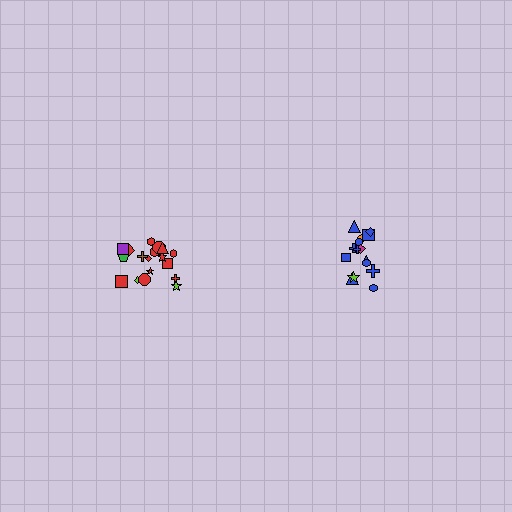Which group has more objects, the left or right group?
The left group.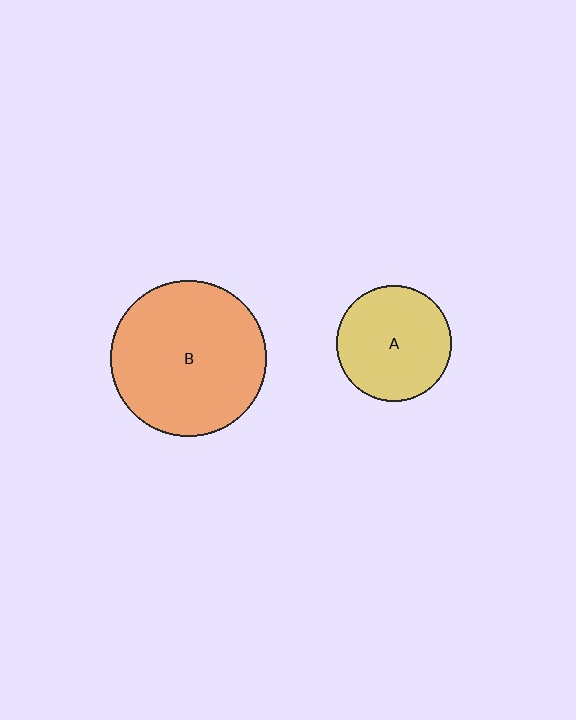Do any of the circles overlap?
No, none of the circles overlap.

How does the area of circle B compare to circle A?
Approximately 1.8 times.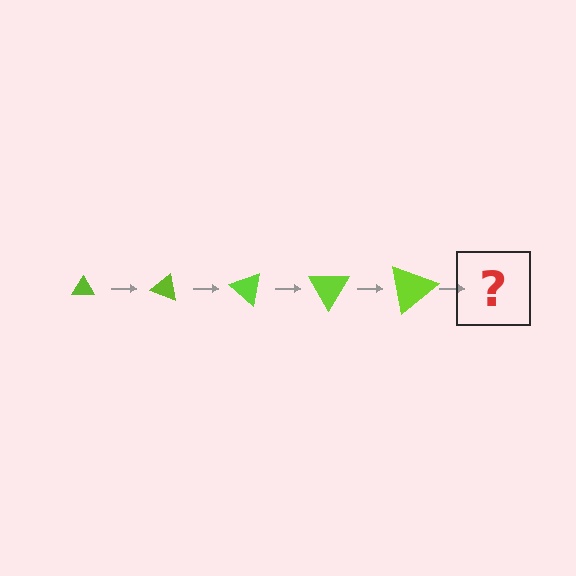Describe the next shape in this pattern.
It should be a triangle, larger than the previous one and rotated 100 degrees from the start.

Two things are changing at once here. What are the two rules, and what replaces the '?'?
The two rules are that the triangle grows larger each step and it rotates 20 degrees each step. The '?' should be a triangle, larger than the previous one and rotated 100 degrees from the start.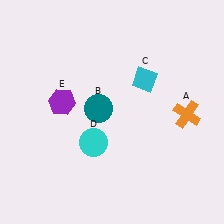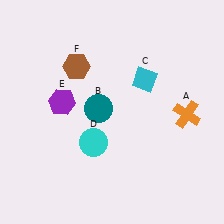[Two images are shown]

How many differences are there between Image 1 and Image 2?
There is 1 difference between the two images.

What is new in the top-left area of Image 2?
A brown hexagon (F) was added in the top-left area of Image 2.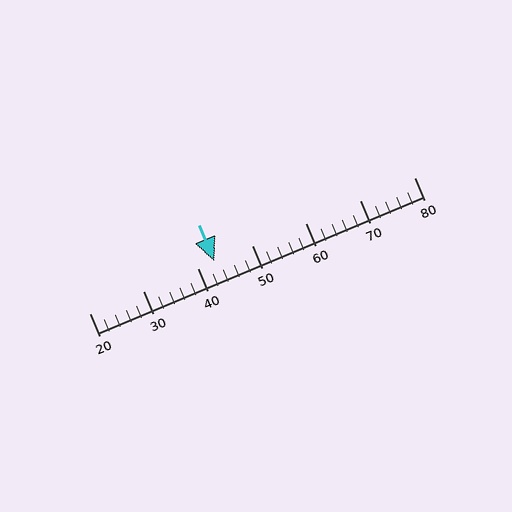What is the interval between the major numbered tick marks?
The major tick marks are spaced 10 units apart.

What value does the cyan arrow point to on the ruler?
The cyan arrow points to approximately 43.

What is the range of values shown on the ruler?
The ruler shows values from 20 to 80.